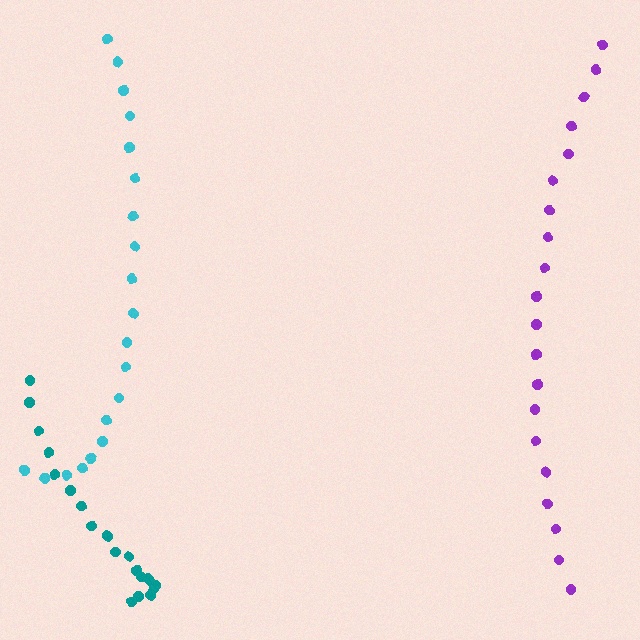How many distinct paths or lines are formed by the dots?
There are 3 distinct paths.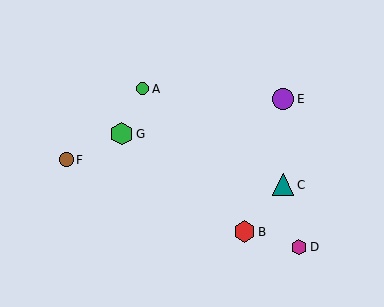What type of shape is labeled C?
Shape C is a teal triangle.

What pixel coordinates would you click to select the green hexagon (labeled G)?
Click at (122, 134) to select the green hexagon G.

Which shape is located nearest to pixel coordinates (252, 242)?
The red hexagon (labeled B) at (244, 232) is nearest to that location.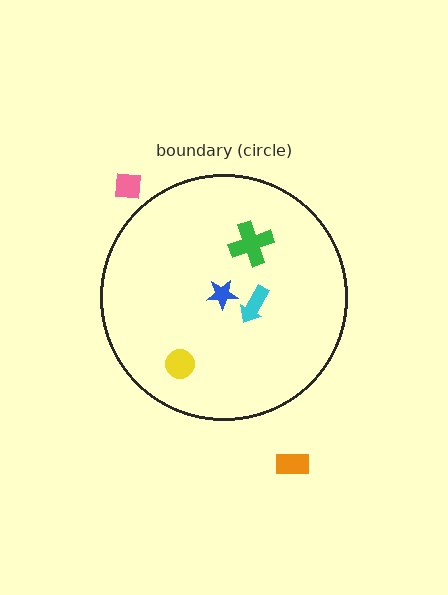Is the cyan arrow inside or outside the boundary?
Inside.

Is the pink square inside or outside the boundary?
Outside.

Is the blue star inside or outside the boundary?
Inside.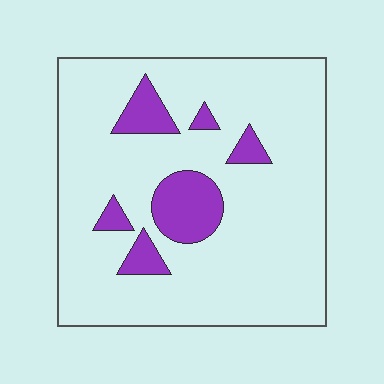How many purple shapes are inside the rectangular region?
6.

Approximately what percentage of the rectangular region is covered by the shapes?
Approximately 15%.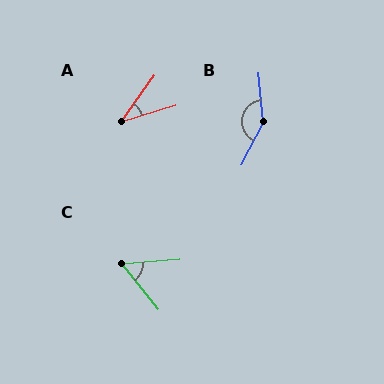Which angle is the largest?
B, at approximately 147 degrees.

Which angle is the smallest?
A, at approximately 37 degrees.